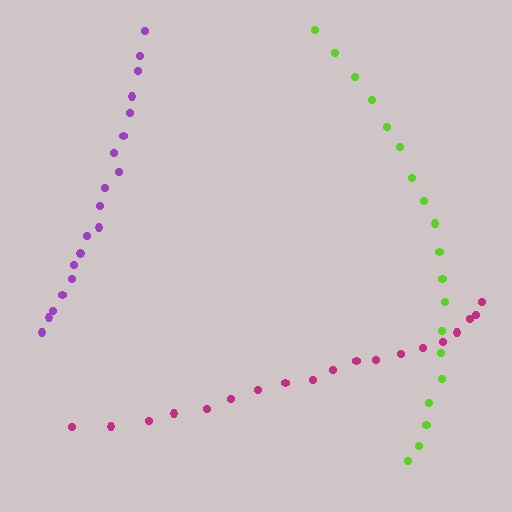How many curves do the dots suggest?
There are 3 distinct paths.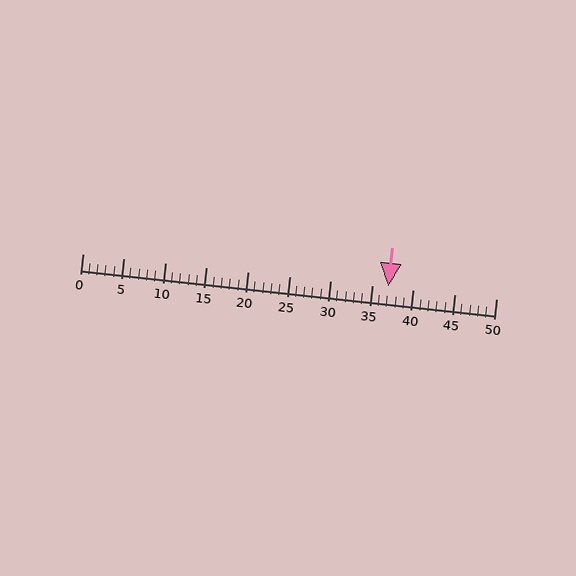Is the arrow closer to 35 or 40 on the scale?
The arrow is closer to 35.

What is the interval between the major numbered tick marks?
The major tick marks are spaced 5 units apart.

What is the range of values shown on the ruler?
The ruler shows values from 0 to 50.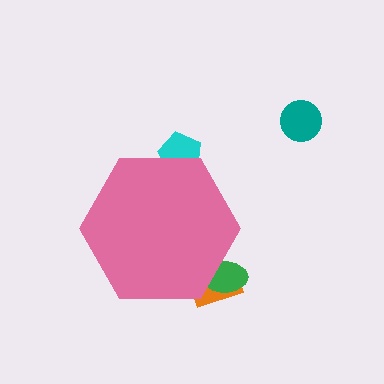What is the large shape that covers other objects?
A pink hexagon.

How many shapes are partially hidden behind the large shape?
3 shapes are partially hidden.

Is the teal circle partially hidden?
No, the teal circle is fully visible.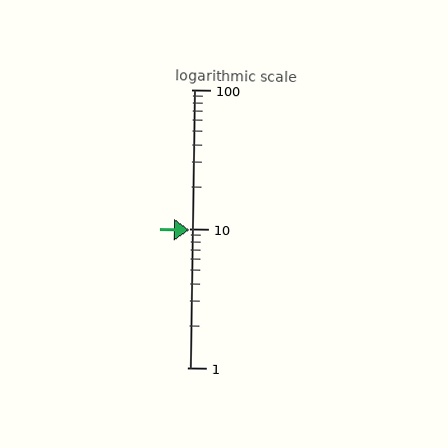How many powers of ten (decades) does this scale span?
The scale spans 2 decades, from 1 to 100.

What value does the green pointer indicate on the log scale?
The pointer indicates approximately 9.7.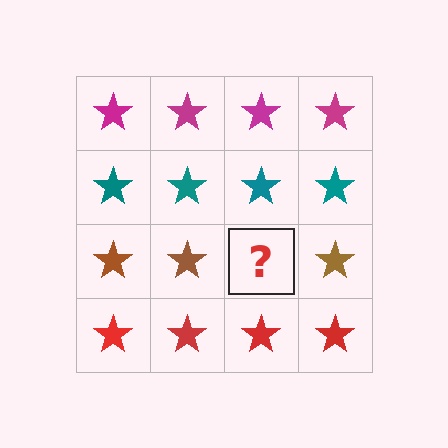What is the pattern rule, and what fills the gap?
The rule is that each row has a consistent color. The gap should be filled with a brown star.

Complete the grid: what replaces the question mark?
The question mark should be replaced with a brown star.